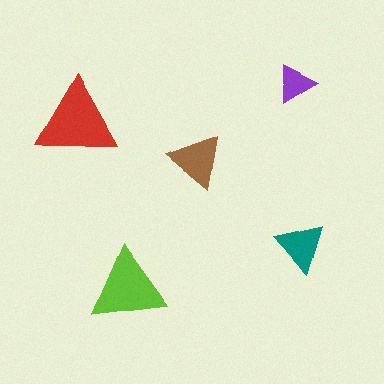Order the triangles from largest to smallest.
the red one, the lime one, the brown one, the teal one, the purple one.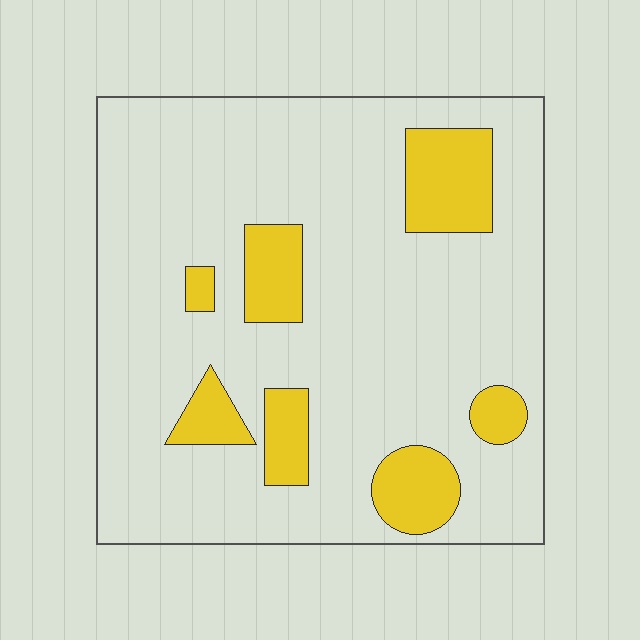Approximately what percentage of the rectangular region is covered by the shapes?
Approximately 15%.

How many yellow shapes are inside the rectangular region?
7.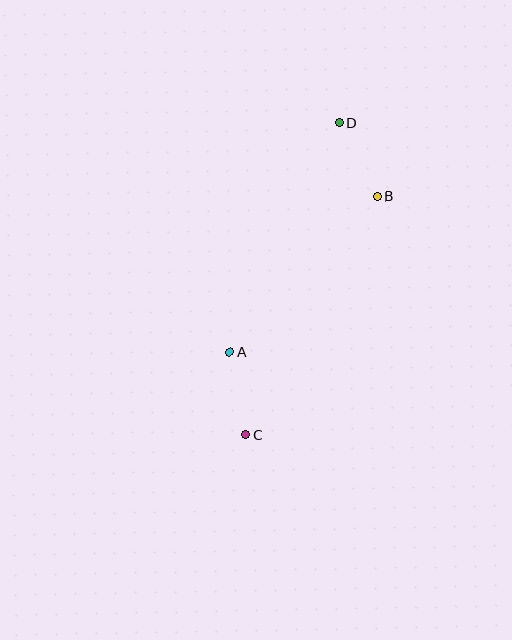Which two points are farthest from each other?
Points C and D are farthest from each other.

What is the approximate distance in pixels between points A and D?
The distance between A and D is approximately 254 pixels.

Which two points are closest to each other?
Points B and D are closest to each other.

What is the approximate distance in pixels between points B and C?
The distance between B and C is approximately 272 pixels.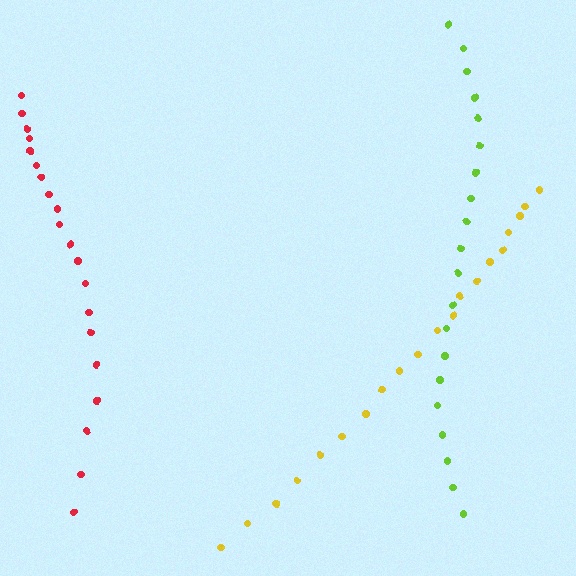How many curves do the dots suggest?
There are 3 distinct paths.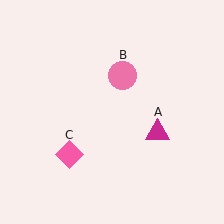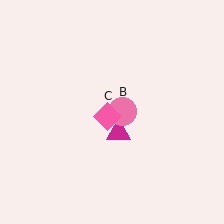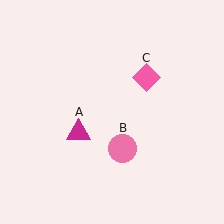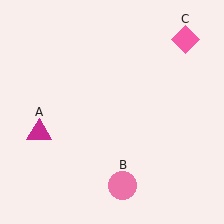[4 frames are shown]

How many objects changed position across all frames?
3 objects changed position: magenta triangle (object A), pink circle (object B), pink diamond (object C).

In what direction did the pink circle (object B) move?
The pink circle (object B) moved down.